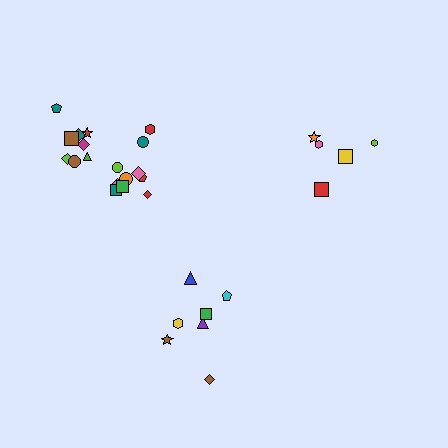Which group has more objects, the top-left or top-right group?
The top-left group.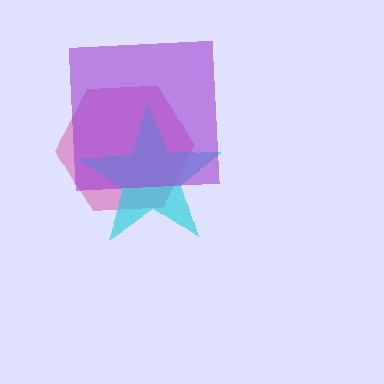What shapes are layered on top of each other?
The layered shapes are: a magenta hexagon, a cyan star, a purple square.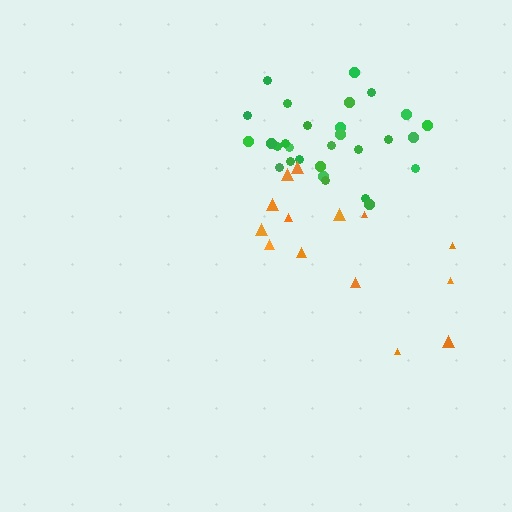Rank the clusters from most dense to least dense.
green, orange.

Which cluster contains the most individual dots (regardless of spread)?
Green (29).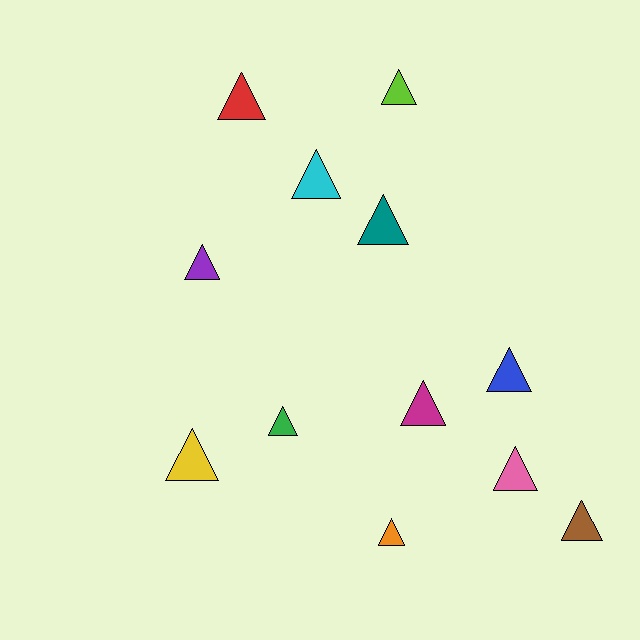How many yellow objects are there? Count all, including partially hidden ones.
There is 1 yellow object.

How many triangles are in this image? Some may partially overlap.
There are 12 triangles.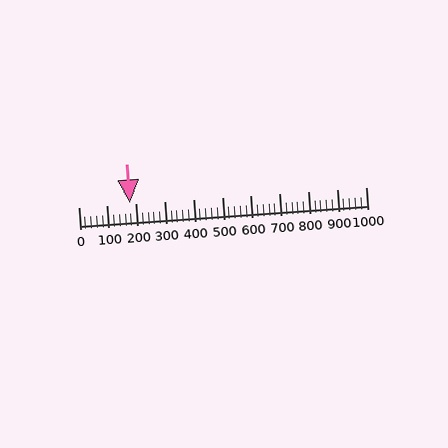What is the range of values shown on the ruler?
The ruler shows values from 0 to 1000.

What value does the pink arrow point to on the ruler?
The pink arrow points to approximately 180.